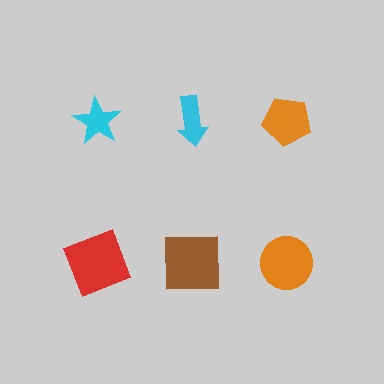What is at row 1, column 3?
An orange pentagon.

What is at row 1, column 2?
A cyan arrow.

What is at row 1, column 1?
A cyan star.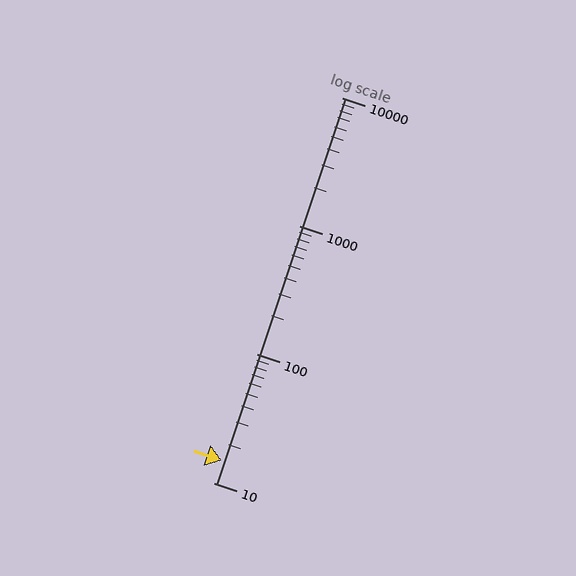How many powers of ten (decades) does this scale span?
The scale spans 3 decades, from 10 to 10000.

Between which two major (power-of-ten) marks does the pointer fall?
The pointer is between 10 and 100.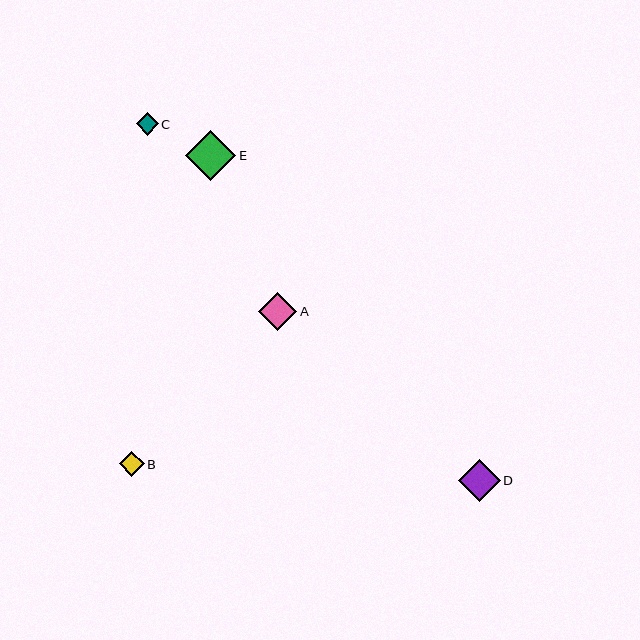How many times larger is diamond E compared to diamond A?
Diamond E is approximately 1.3 times the size of diamond A.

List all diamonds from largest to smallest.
From largest to smallest: E, D, A, B, C.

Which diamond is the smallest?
Diamond C is the smallest with a size of approximately 22 pixels.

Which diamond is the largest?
Diamond E is the largest with a size of approximately 51 pixels.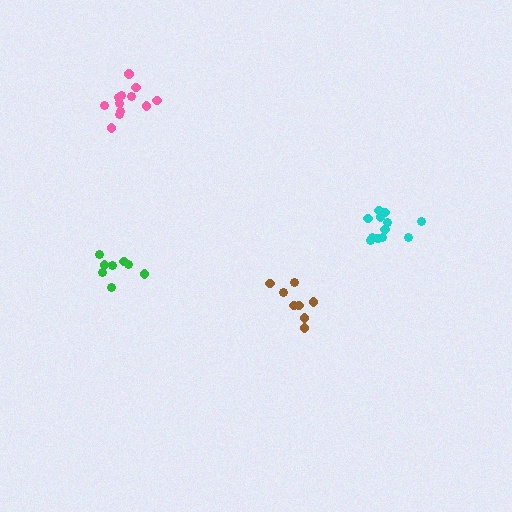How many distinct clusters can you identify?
There are 4 distinct clusters.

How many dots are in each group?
Group 1: 12 dots, Group 2: 8 dots, Group 3: 12 dots, Group 4: 8 dots (40 total).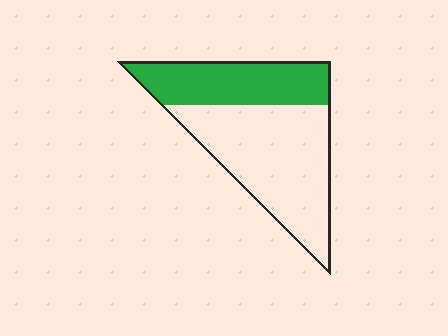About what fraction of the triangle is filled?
About three eighths (3/8).